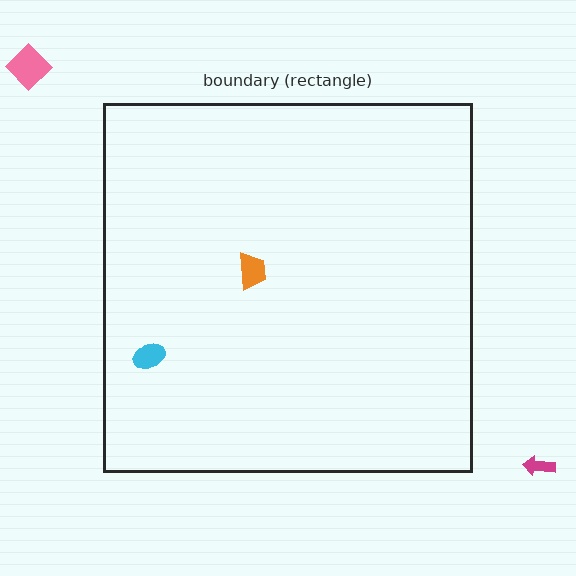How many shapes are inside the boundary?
2 inside, 2 outside.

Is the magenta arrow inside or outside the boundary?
Outside.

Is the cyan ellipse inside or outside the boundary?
Inside.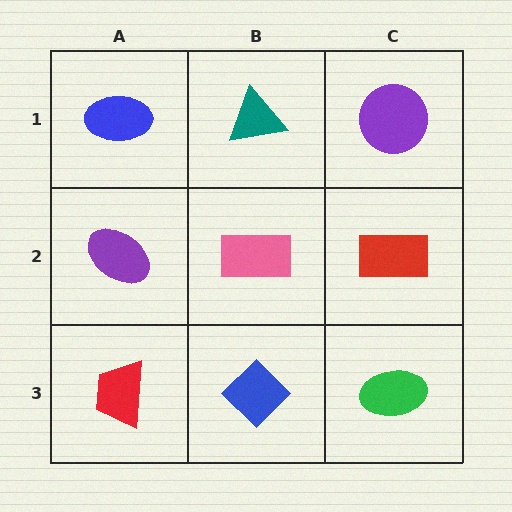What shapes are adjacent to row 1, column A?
A purple ellipse (row 2, column A), a teal triangle (row 1, column B).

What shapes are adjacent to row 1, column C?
A red rectangle (row 2, column C), a teal triangle (row 1, column B).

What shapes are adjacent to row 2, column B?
A teal triangle (row 1, column B), a blue diamond (row 3, column B), a purple ellipse (row 2, column A), a red rectangle (row 2, column C).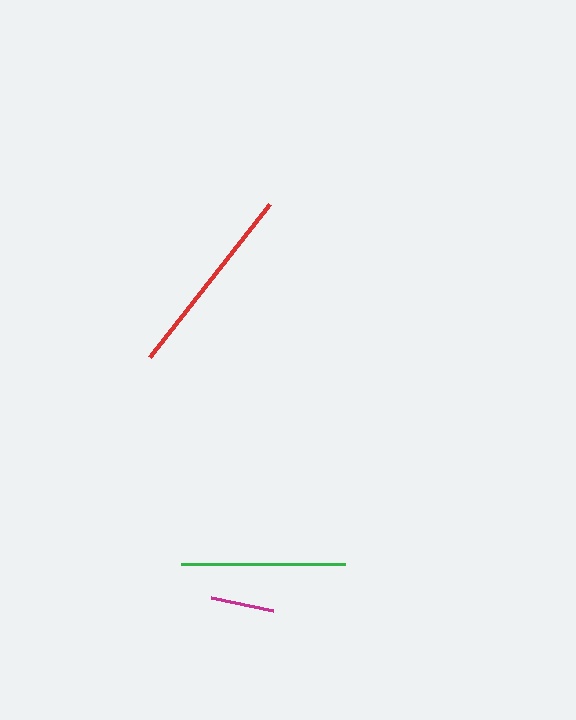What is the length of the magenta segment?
The magenta segment is approximately 63 pixels long.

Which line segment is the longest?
The red line is the longest at approximately 194 pixels.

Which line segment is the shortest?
The magenta line is the shortest at approximately 63 pixels.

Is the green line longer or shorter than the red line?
The red line is longer than the green line.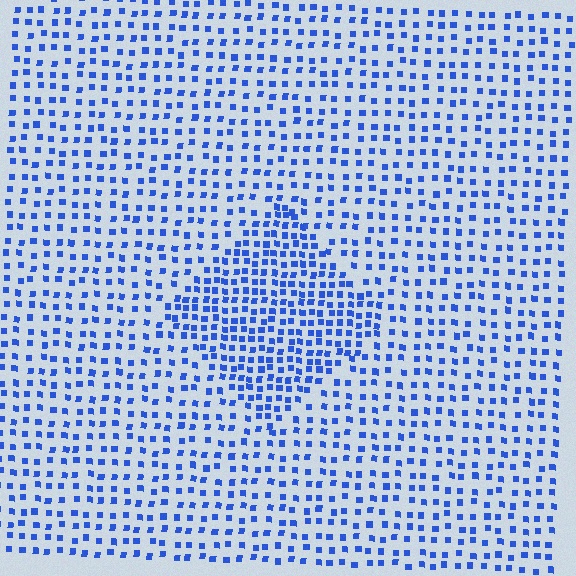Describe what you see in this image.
The image contains small blue elements arranged at two different densities. A diamond-shaped region is visible where the elements are more densely packed than the surrounding area.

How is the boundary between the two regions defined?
The boundary is defined by a change in element density (approximately 1.8x ratio). All elements are the same color, size, and shape.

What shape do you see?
I see a diamond.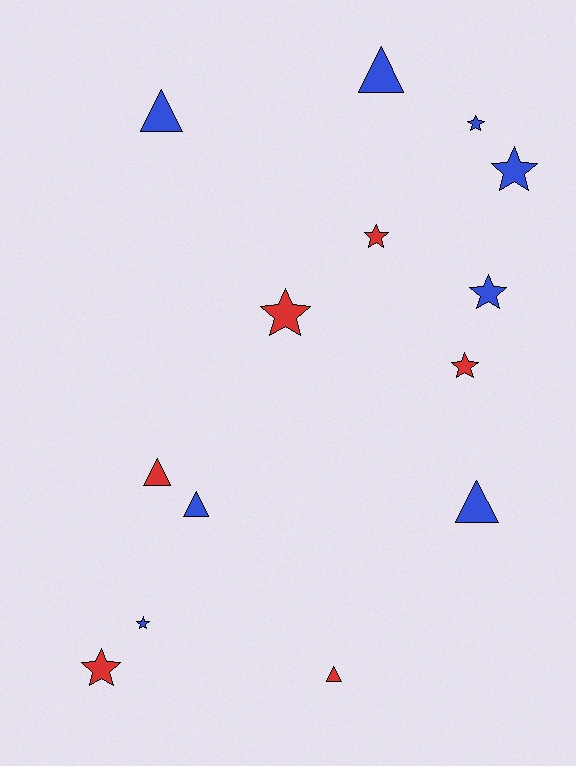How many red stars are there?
There are 4 red stars.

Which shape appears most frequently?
Star, with 8 objects.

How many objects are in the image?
There are 14 objects.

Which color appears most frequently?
Blue, with 8 objects.